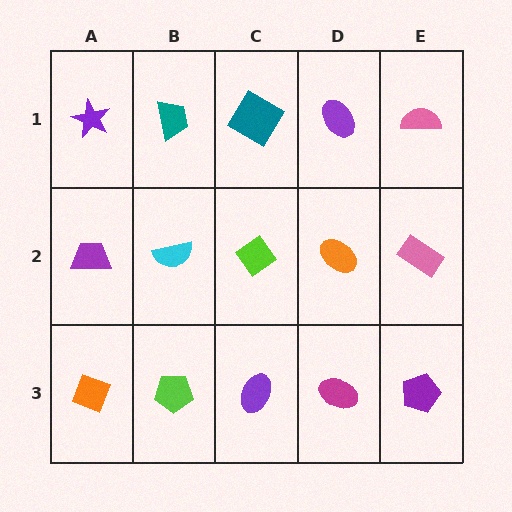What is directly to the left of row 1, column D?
A teal diamond.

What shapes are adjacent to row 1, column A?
A purple trapezoid (row 2, column A), a teal trapezoid (row 1, column B).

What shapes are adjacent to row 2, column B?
A teal trapezoid (row 1, column B), a lime pentagon (row 3, column B), a purple trapezoid (row 2, column A), a lime diamond (row 2, column C).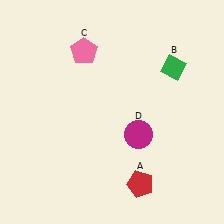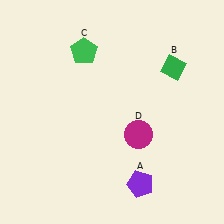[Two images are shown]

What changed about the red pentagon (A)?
In Image 1, A is red. In Image 2, it changed to purple.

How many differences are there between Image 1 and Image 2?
There are 2 differences between the two images.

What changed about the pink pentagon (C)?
In Image 1, C is pink. In Image 2, it changed to green.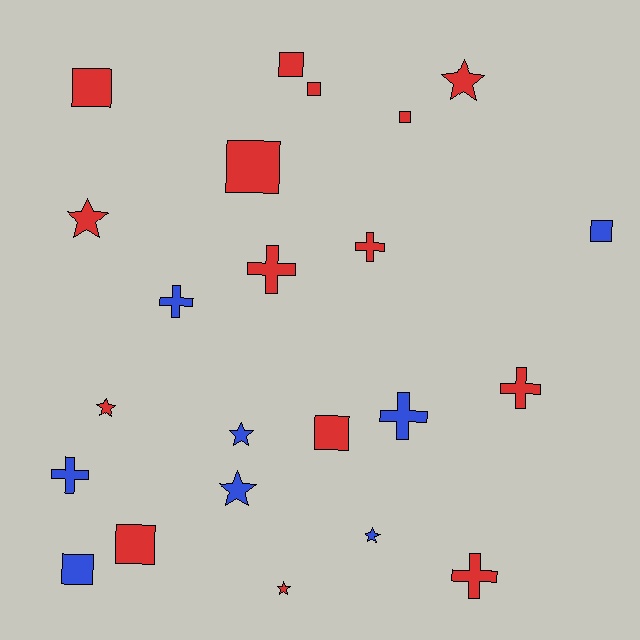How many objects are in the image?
There are 23 objects.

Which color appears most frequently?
Red, with 15 objects.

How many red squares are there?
There are 7 red squares.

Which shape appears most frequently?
Square, with 9 objects.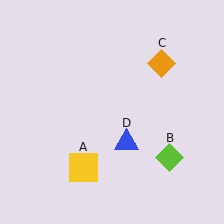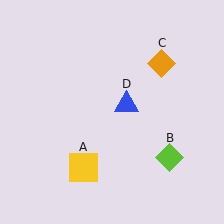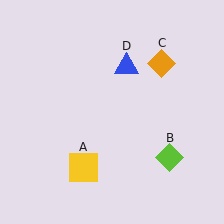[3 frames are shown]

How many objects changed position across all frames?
1 object changed position: blue triangle (object D).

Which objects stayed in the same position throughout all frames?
Yellow square (object A) and lime diamond (object B) and orange diamond (object C) remained stationary.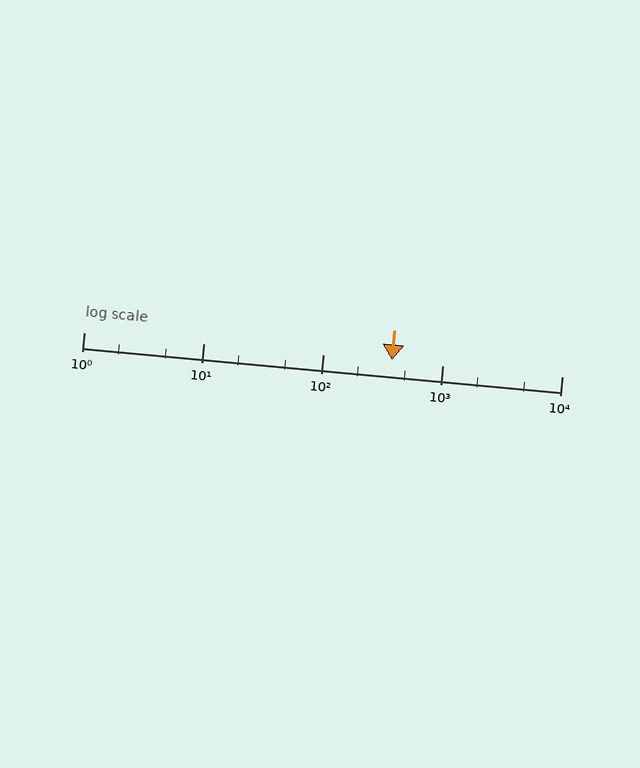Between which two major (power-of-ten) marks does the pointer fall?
The pointer is between 100 and 1000.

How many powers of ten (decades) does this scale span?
The scale spans 4 decades, from 1 to 10000.